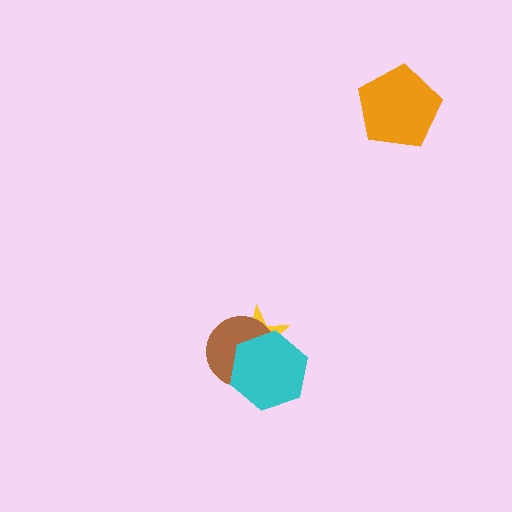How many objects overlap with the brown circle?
2 objects overlap with the brown circle.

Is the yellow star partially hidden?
Yes, it is partially covered by another shape.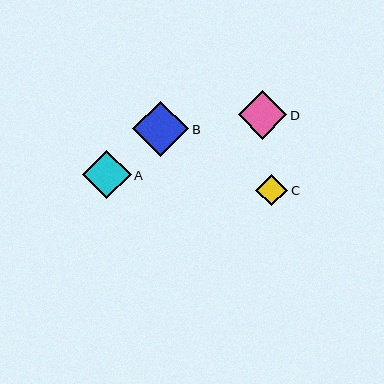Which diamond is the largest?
Diamond B is the largest with a size of approximately 56 pixels.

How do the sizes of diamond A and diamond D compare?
Diamond A and diamond D are approximately the same size.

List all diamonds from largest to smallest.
From largest to smallest: B, A, D, C.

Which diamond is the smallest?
Diamond C is the smallest with a size of approximately 32 pixels.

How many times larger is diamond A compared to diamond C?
Diamond A is approximately 1.5 times the size of diamond C.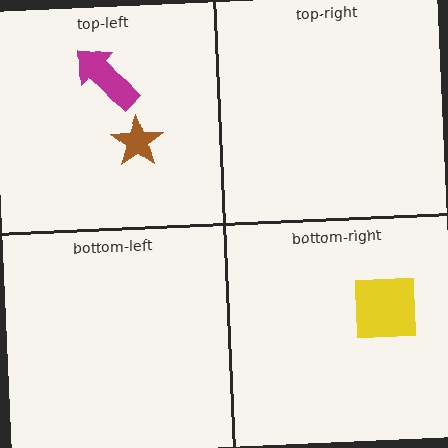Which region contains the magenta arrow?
The top-left region.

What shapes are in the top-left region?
The magenta arrow, the brown star.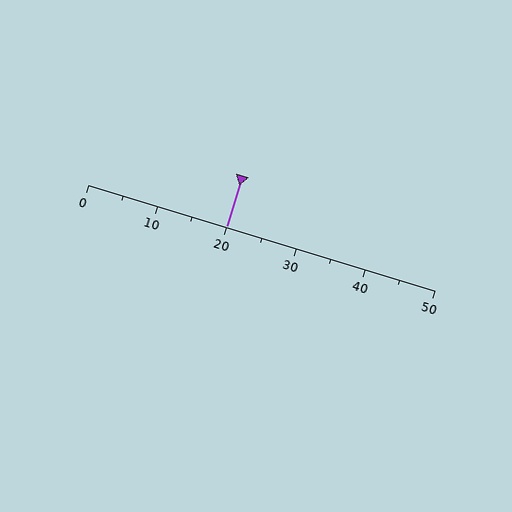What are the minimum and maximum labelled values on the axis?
The axis runs from 0 to 50.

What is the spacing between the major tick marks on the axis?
The major ticks are spaced 10 apart.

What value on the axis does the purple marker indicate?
The marker indicates approximately 20.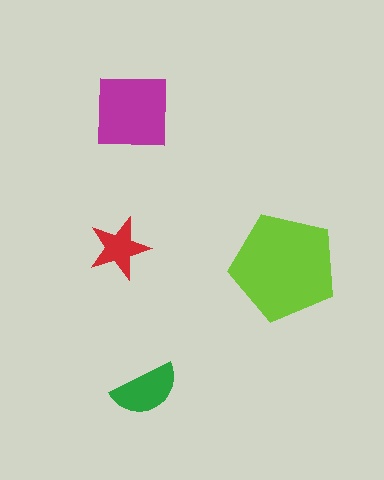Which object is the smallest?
The red star.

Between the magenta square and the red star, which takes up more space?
The magenta square.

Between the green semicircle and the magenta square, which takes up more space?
The magenta square.